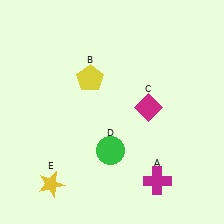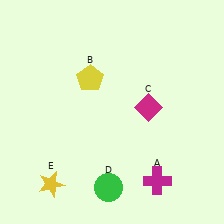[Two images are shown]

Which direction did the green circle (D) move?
The green circle (D) moved down.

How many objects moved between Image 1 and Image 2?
1 object moved between the two images.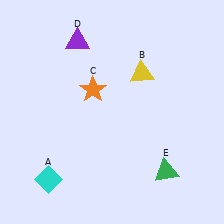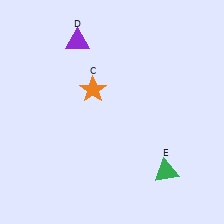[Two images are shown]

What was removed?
The cyan diamond (A), the yellow triangle (B) were removed in Image 2.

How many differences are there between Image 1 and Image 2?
There are 2 differences between the two images.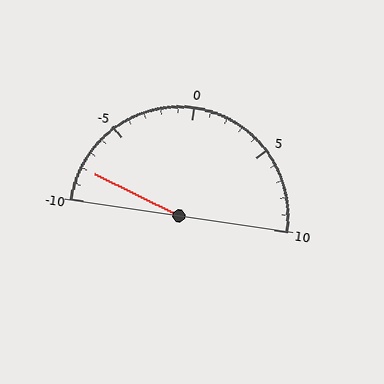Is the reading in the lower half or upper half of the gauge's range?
The reading is in the lower half of the range (-10 to 10).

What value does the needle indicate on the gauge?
The needle indicates approximately -8.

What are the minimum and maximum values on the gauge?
The gauge ranges from -10 to 10.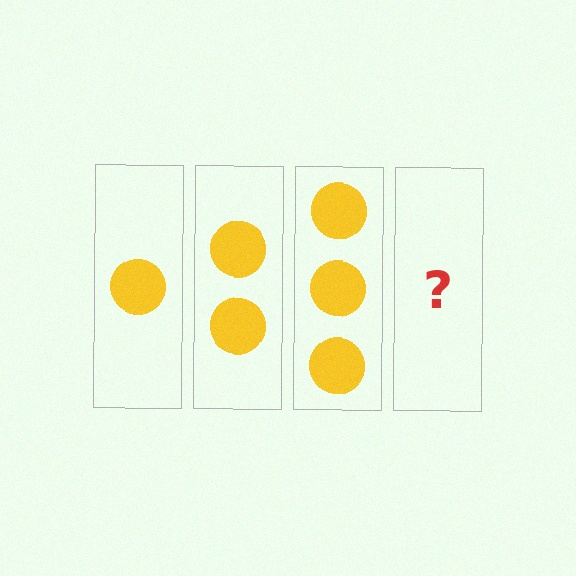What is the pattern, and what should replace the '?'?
The pattern is that each step adds one more circle. The '?' should be 4 circles.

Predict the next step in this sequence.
The next step is 4 circles.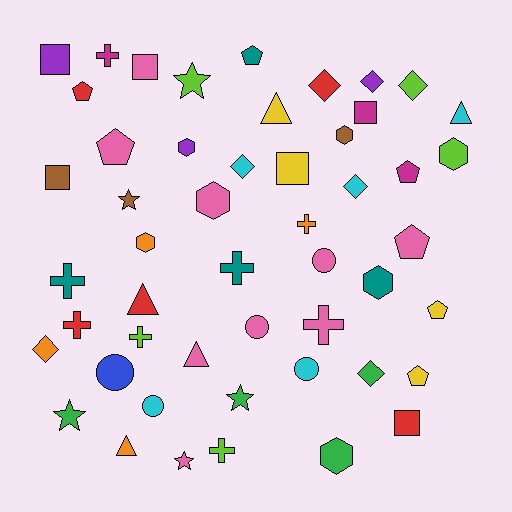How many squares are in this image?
There are 6 squares.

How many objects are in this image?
There are 50 objects.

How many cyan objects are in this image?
There are 5 cyan objects.